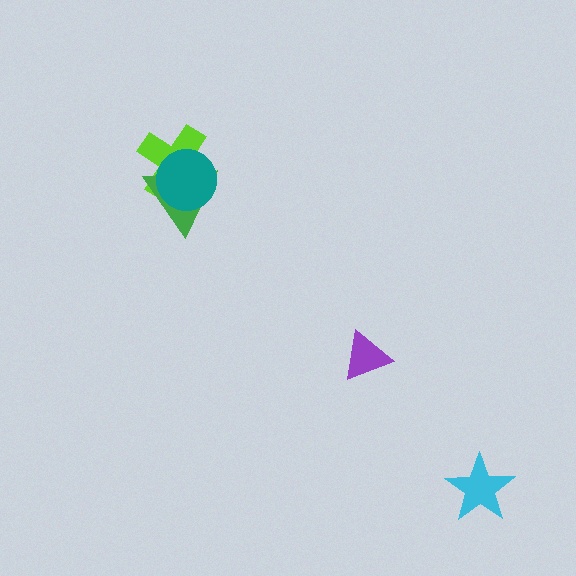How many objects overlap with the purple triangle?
0 objects overlap with the purple triangle.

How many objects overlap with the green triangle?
2 objects overlap with the green triangle.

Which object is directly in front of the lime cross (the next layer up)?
The green triangle is directly in front of the lime cross.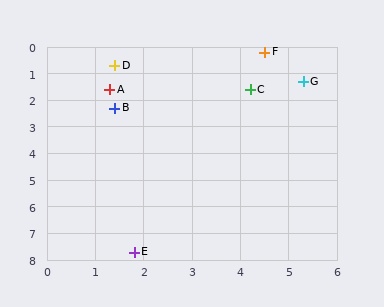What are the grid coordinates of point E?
Point E is at approximately (1.8, 7.7).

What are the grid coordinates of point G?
Point G is at approximately (5.3, 1.3).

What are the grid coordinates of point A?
Point A is at approximately (1.3, 1.6).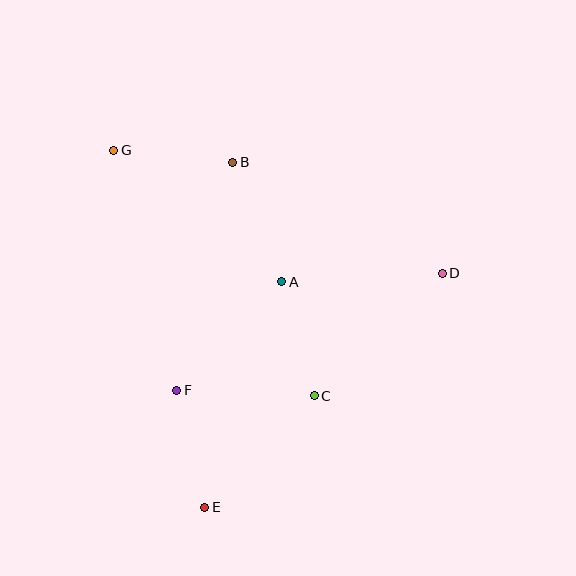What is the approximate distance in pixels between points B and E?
The distance between B and E is approximately 346 pixels.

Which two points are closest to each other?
Points A and C are closest to each other.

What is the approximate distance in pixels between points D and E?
The distance between D and E is approximately 333 pixels.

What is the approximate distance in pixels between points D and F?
The distance between D and F is approximately 290 pixels.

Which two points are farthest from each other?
Points E and G are farthest from each other.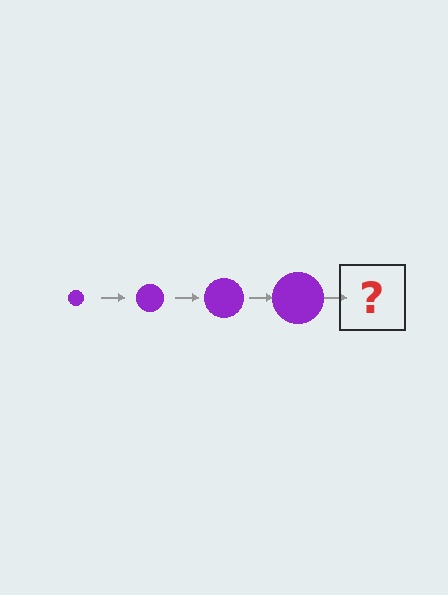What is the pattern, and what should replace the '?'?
The pattern is that the circle gets progressively larger each step. The '?' should be a purple circle, larger than the previous one.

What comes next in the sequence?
The next element should be a purple circle, larger than the previous one.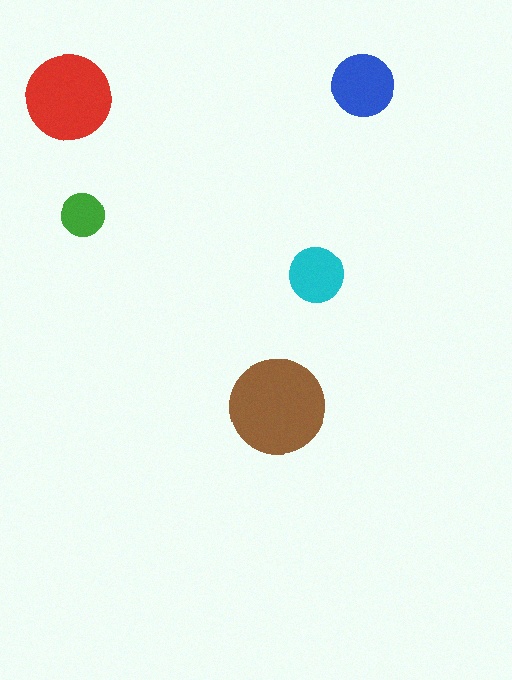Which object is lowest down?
The brown circle is bottommost.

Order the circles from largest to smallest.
the brown one, the red one, the blue one, the cyan one, the green one.